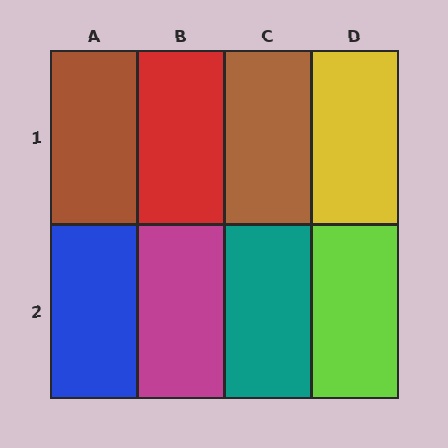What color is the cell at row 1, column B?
Red.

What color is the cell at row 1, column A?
Brown.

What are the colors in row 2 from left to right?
Blue, magenta, teal, lime.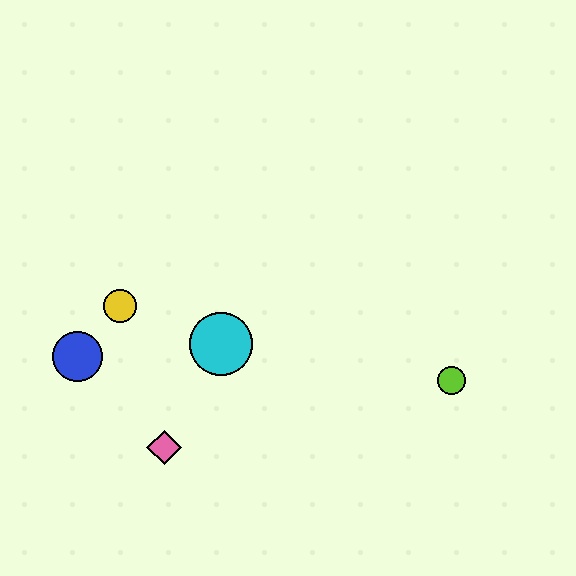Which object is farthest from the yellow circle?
The lime circle is farthest from the yellow circle.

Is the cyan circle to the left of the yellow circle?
No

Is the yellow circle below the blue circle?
No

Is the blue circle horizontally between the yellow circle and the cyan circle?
No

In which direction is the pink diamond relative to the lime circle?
The pink diamond is to the left of the lime circle.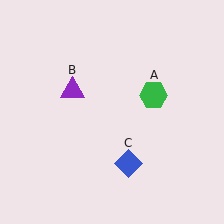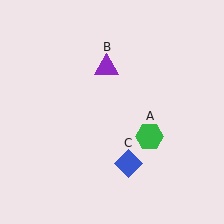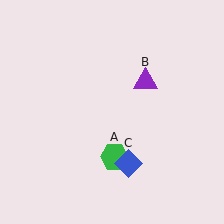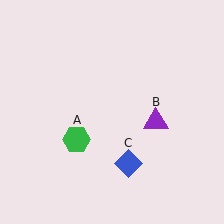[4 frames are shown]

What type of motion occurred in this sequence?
The green hexagon (object A), purple triangle (object B) rotated clockwise around the center of the scene.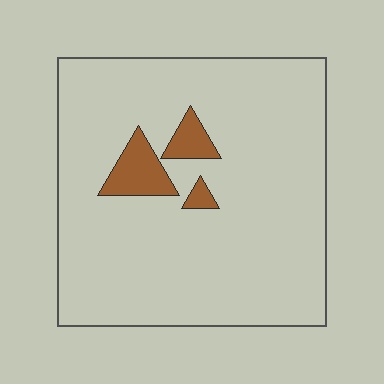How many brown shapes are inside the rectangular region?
3.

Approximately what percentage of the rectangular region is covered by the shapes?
Approximately 5%.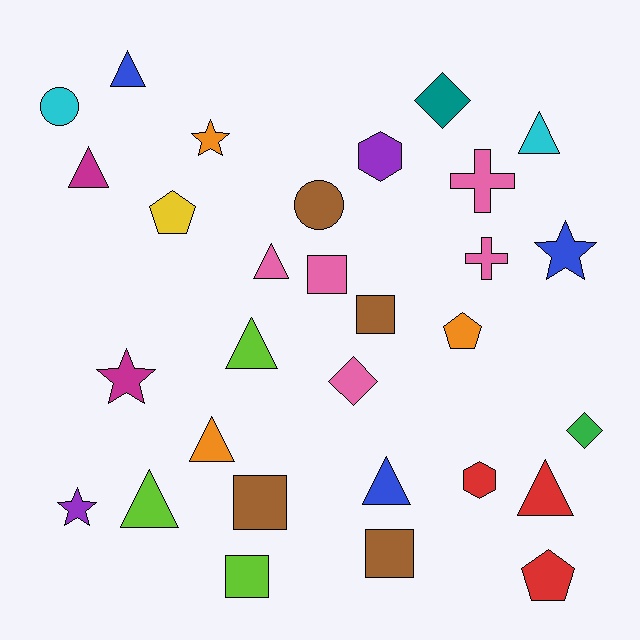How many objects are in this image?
There are 30 objects.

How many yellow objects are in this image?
There is 1 yellow object.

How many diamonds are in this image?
There are 3 diamonds.